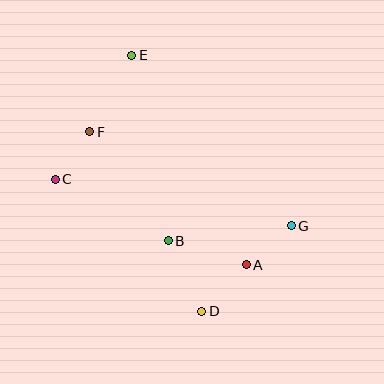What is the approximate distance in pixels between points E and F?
The distance between E and F is approximately 87 pixels.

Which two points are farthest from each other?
Points D and E are farthest from each other.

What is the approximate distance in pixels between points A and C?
The distance between A and C is approximately 209 pixels.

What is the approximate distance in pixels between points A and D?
The distance between A and D is approximately 64 pixels.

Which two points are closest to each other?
Points C and F are closest to each other.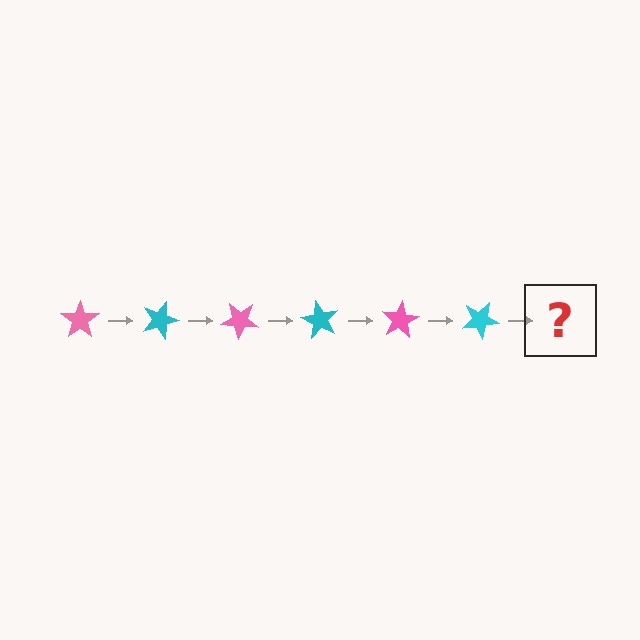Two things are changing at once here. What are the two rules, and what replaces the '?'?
The two rules are that it rotates 20 degrees each step and the color cycles through pink and cyan. The '?' should be a pink star, rotated 120 degrees from the start.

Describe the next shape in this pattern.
It should be a pink star, rotated 120 degrees from the start.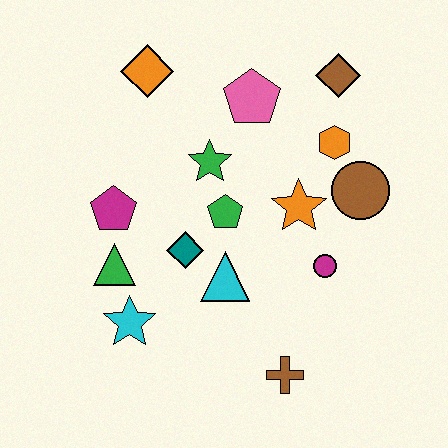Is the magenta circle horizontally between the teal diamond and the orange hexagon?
Yes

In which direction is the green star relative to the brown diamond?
The green star is to the left of the brown diamond.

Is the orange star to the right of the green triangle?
Yes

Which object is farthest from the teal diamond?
The brown diamond is farthest from the teal diamond.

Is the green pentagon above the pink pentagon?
No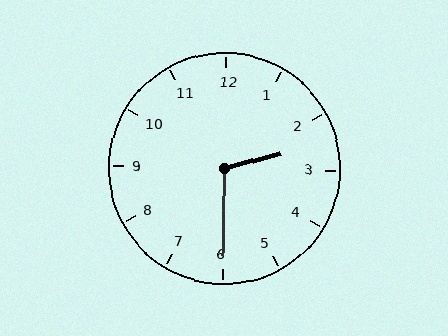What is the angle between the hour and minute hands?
Approximately 105 degrees.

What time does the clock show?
2:30.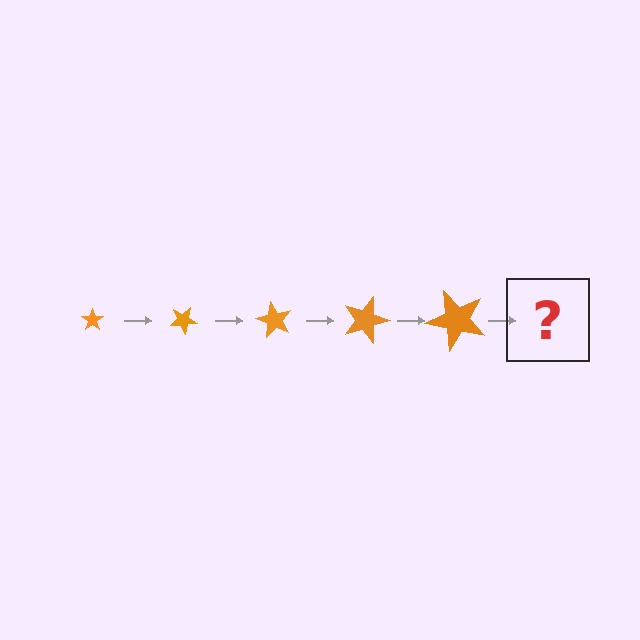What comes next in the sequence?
The next element should be a star, larger than the previous one and rotated 150 degrees from the start.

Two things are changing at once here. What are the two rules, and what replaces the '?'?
The two rules are that the star grows larger each step and it rotates 30 degrees each step. The '?' should be a star, larger than the previous one and rotated 150 degrees from the start.